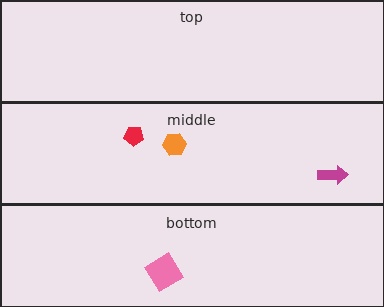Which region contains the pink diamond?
The bottom region.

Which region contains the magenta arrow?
The middle region.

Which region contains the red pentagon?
The middle region.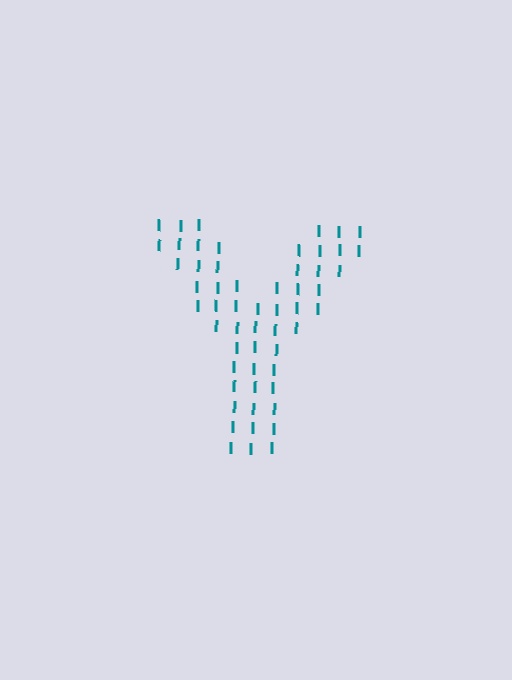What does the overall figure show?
The overall figure shows the letter Y.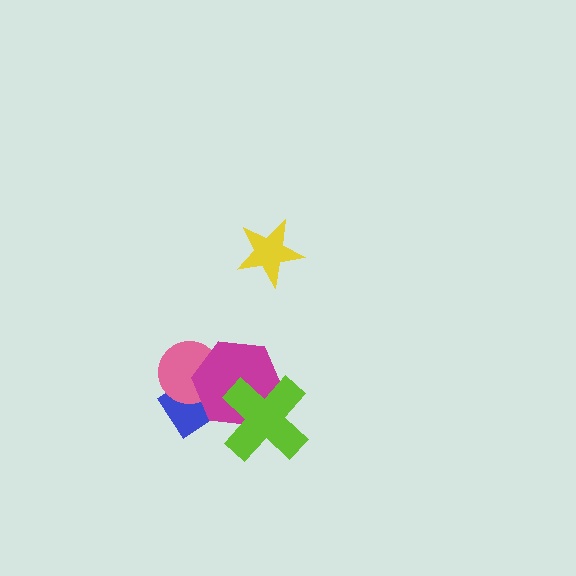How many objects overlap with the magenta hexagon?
3 objects overlap with the magenta hexagon.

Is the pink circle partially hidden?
Yes, it is partially covered by another shape.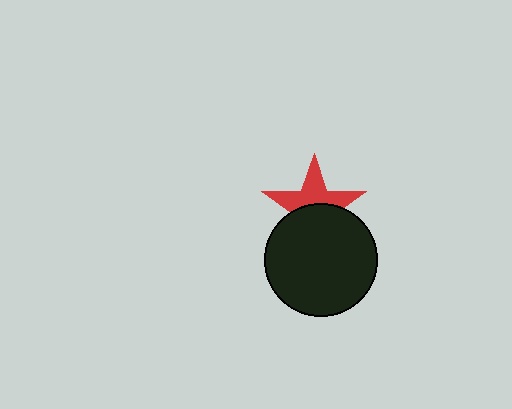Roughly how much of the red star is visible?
About half of it is visible (roughly 49%).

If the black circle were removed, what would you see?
You would see the complete red star.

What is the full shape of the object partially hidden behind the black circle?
The partially hidden object is a red star.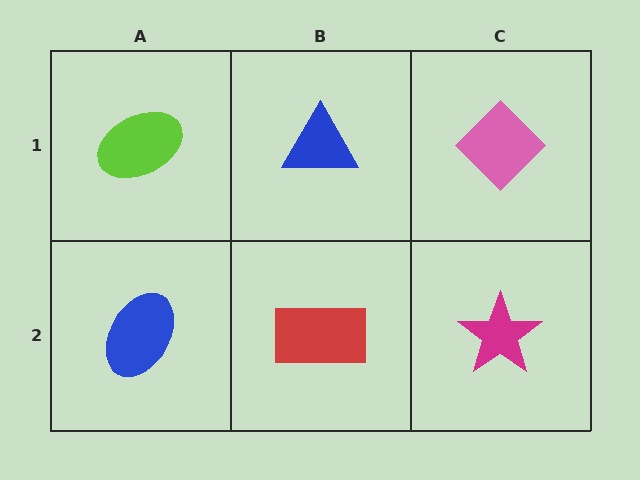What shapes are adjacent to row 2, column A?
A lime ellipse (row 1, column A), a red rectangle (row 2, column B).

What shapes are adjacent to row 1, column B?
A red rectangle (row 2, column B), a lime ellipse (row 1, column A), a pink diamond (row 1, column C).